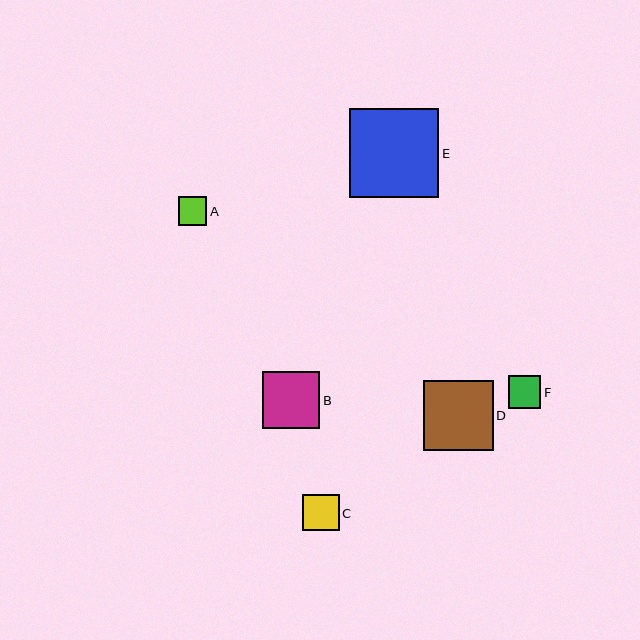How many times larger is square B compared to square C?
Square B is approximately 1.6 times the size of square C.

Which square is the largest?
Square E is the largest with a size of approximately 89 pixels.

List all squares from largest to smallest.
From largest to smallest: E, D, B, C, F, A.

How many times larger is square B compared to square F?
Square B is approximately 1.7 times the size of square F.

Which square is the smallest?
Square A is the smallest with a size of approximately 28 pixels.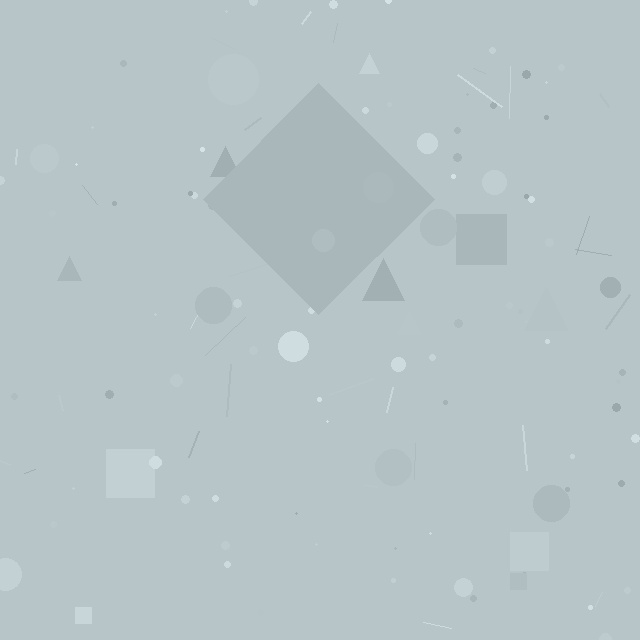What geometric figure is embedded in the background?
A diamond is embedded in the background.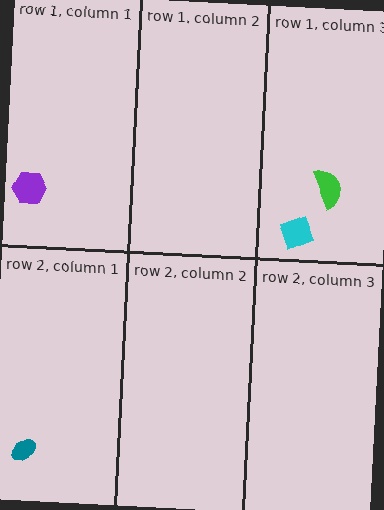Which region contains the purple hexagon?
The row 1, column 1 region.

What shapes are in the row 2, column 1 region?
The teal ellipse.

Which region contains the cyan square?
The row 1, column 3 region.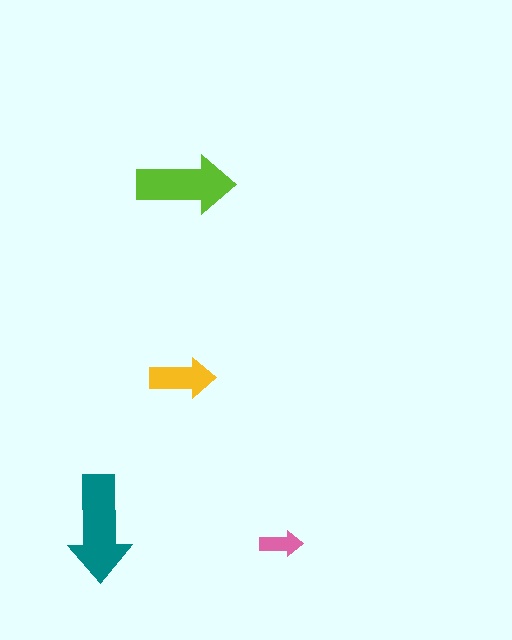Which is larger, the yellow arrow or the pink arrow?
The yellow one.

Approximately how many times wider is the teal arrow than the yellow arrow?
About 1.5 times wider.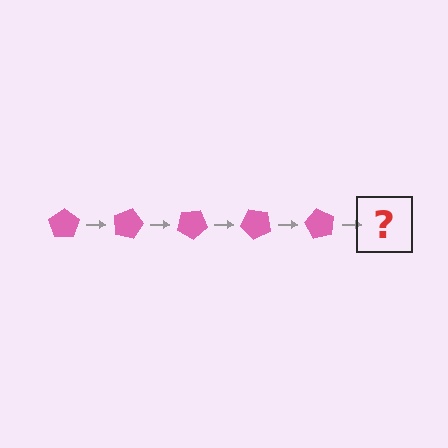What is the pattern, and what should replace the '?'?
The pattern is that the pentagon rotates 15 degrees each step. The '?' should be a pink pentagon rotated 75 degrees.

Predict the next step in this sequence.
The next step is a pink pentagon rotated 75 degrees.